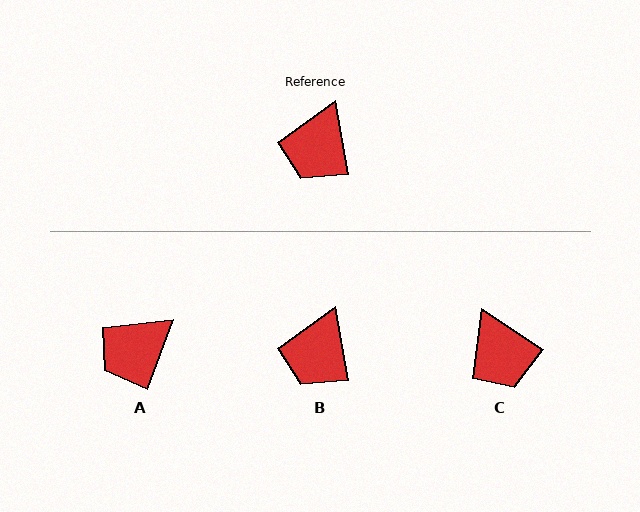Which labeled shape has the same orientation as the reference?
B.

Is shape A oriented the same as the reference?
No, it is off by about 29 degrees.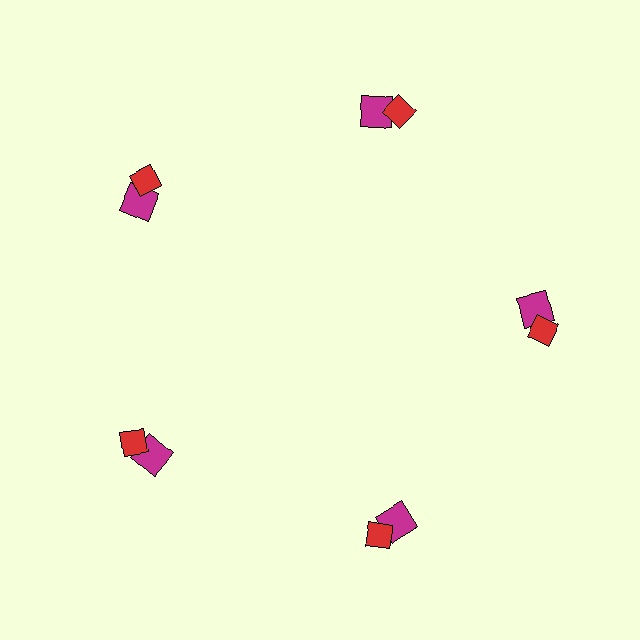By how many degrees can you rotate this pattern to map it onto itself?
The pattern maps onto itself every 72 degrees of rotation.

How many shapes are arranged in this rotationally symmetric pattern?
There are 10 shapes, arranged in 5 groups of 2.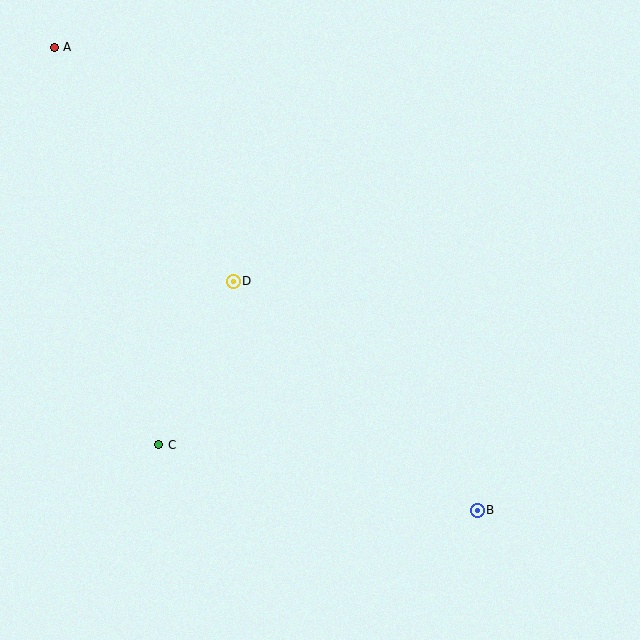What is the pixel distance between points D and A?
The distance between D and A is 295 pixels.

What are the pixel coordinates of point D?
Point D is at (233, 281).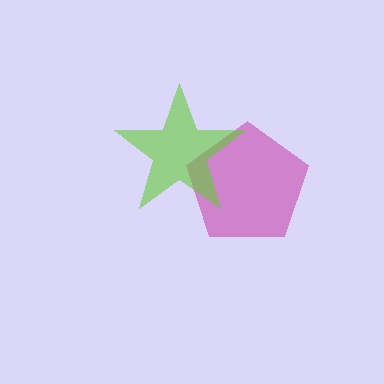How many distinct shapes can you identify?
There are 2 distinct shapes: a magenta pentagon, a lime star.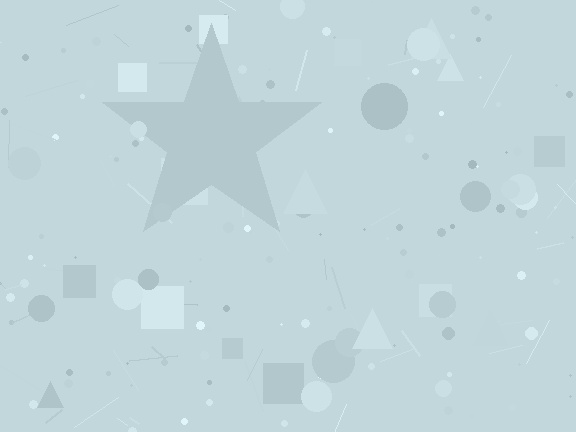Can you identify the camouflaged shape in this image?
The camouflaged shape is a star.